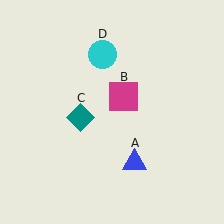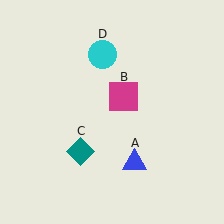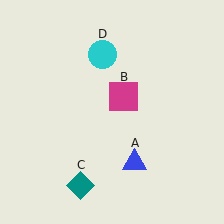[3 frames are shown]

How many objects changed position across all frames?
1 object changed position: teal diamond (object C).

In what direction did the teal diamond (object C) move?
The teal diamond (object C) moved down.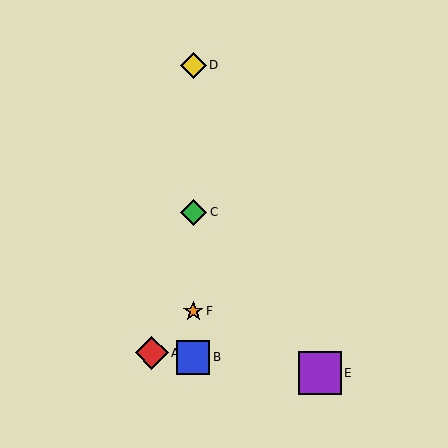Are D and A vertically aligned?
No, D is at x≈193 and A is at x≈152.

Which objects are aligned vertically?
Objects B, C, D, F are aligned vertically.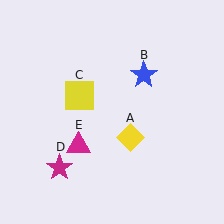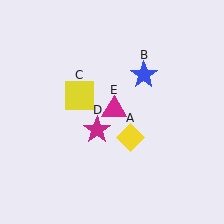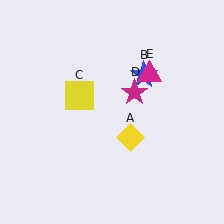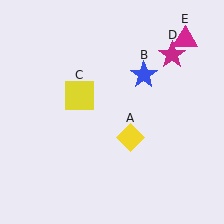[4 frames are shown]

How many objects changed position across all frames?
2 objects changed position: magenta star (object D), magenta triangle (object E).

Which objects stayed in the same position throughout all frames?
Yellow diamond (object A) and blue star (object B) and yellow square (object C) remained stationary.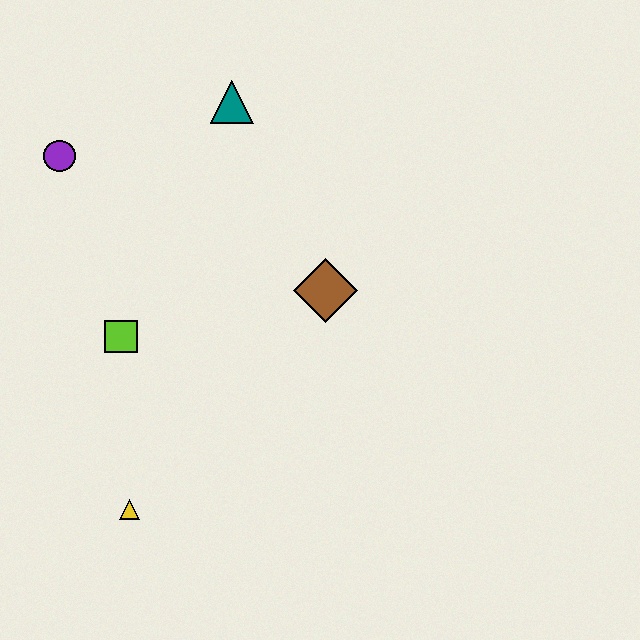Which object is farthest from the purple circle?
The yellow triangle is farthest from the purple circle.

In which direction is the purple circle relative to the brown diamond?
The purple circle is to the left of the brown diamond.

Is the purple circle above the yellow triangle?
Yes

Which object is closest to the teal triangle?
The purple circle is closest to the teal triangle.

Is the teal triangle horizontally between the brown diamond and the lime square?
Yes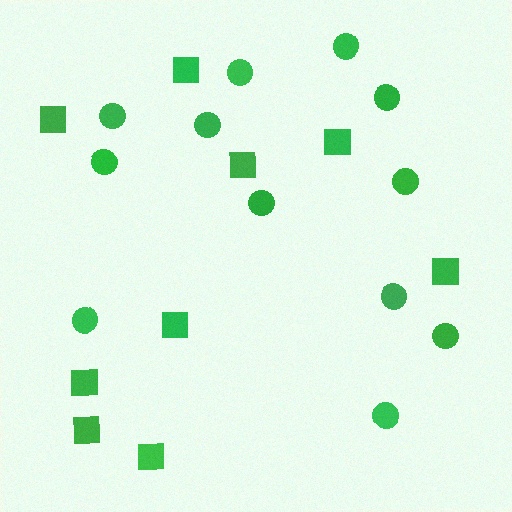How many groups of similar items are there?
There are 2 groups: one group of squares (9) and one group of circles (12).